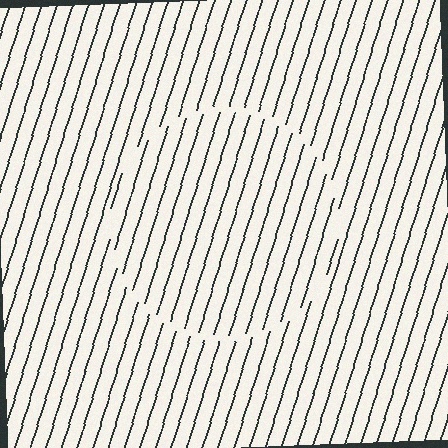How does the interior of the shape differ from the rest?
The interior of the shape contains the same grating, shifted by half a period — the contour is defined by the phase discontinuity where line-ends from the inner and outer gratings abut.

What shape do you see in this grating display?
An illusory circle. The interior of the shape contains the same grating, shifted by half a period — the contour is defined by the phase discontinuity where line-ends from the inner and outer gratings abut.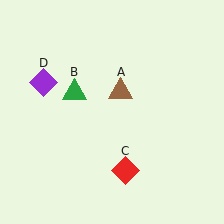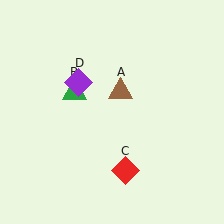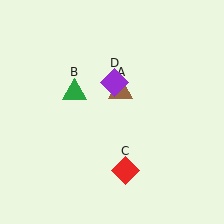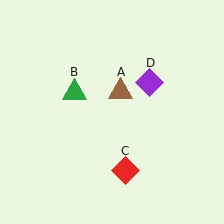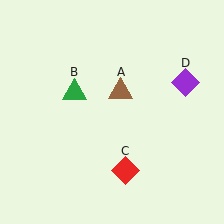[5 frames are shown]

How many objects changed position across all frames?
1 object changed position: purple diamond (object D).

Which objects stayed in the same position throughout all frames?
Brown triangle (object A) and green triangle (object B) and red diamond (object C) remained stationary.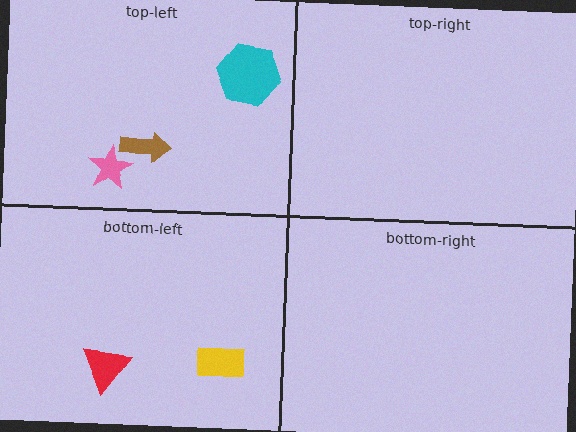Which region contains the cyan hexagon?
The top-left region.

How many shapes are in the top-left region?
3.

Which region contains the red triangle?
The bottom-left region.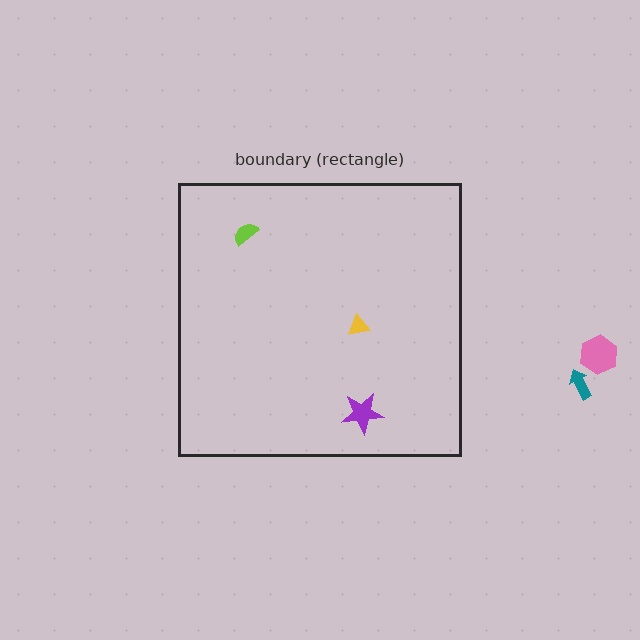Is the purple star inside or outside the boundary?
Inside.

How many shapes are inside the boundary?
3 inside, 2 outside.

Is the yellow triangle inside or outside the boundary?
Inside.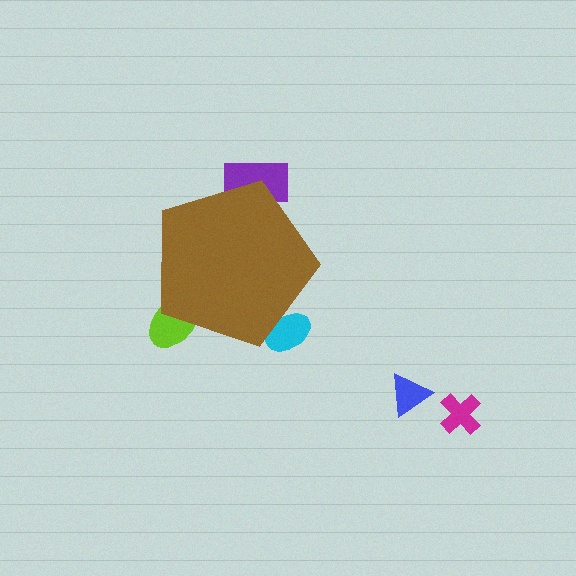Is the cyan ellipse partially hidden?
Yes, the cyan ellipse is partially hidden behind the brown pentagon.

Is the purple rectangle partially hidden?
Yes, the purple rectangle is partially hidden behind the brown pentagon.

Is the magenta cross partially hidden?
No, the magenta cross is fully visible.